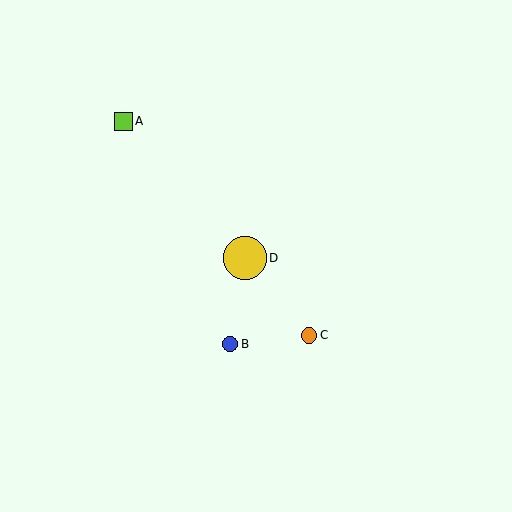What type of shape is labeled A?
Shape A is a lime square.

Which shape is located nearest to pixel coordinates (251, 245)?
The yellow circle (labeled D) at (245, 258) is nearest to that location.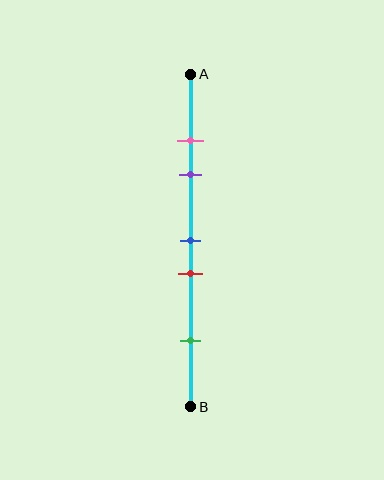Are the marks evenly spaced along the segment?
No, the marks are not evenly spaced.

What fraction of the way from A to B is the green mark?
The green mark is approximately 80% (0.8) of the way from A to B.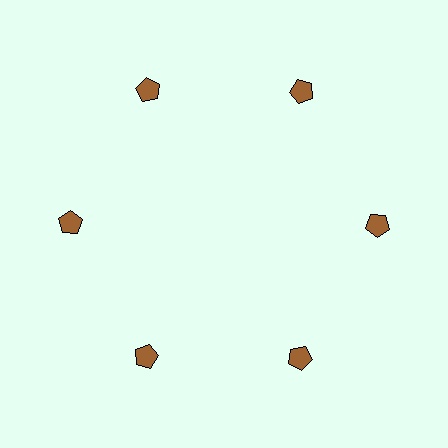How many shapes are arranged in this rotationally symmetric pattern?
There are 6 shapes, arranged in 6 groups of 1.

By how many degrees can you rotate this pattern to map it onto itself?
The pattern maps onto itself every 60 degrees of rotation.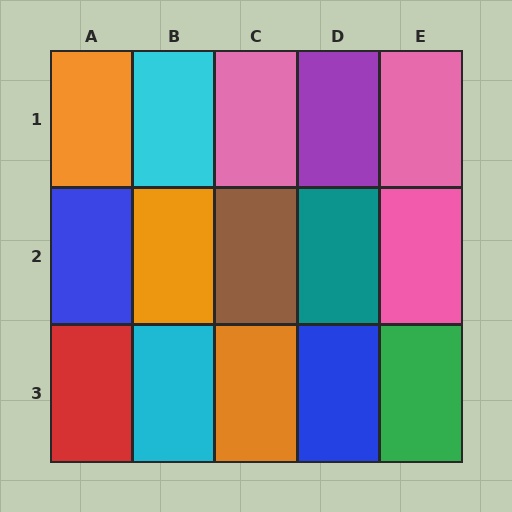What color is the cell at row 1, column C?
Pink.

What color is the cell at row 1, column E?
Pink.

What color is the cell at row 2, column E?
Pink.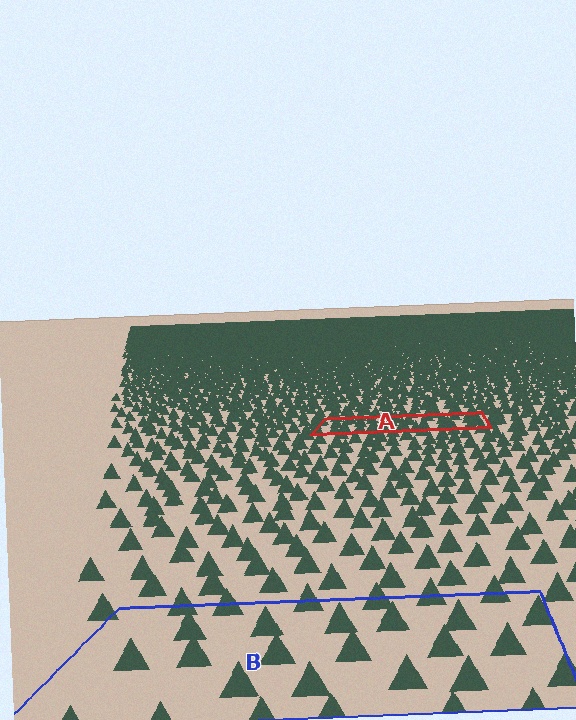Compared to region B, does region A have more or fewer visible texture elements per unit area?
Region A has more texture elements per unit area — they are packed more densely because it is farther away.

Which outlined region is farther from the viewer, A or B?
Region A is farther from the viewer — the texture elements inside it appear smaller and more densely packed.